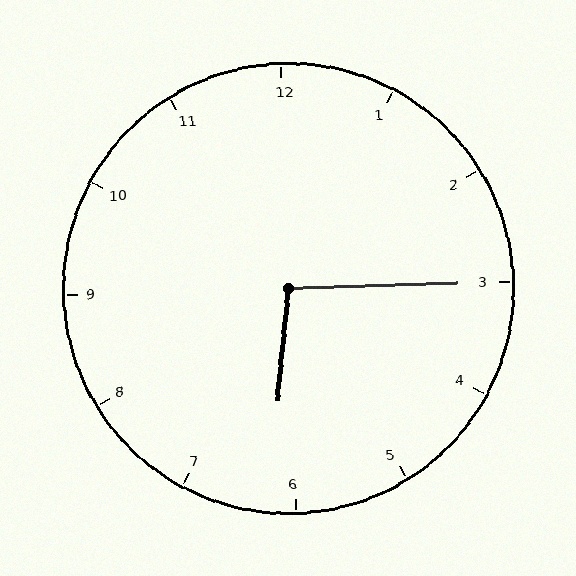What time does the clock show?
6:15.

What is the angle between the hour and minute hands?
Approximately 98 degrees.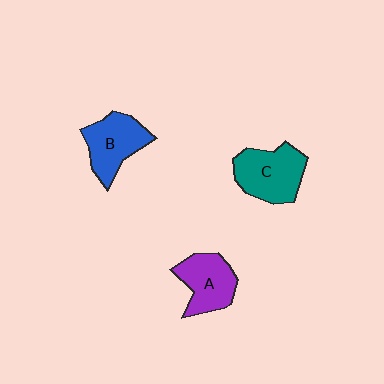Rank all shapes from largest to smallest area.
From largest to smallest: C (teal), B (blue), A (purple).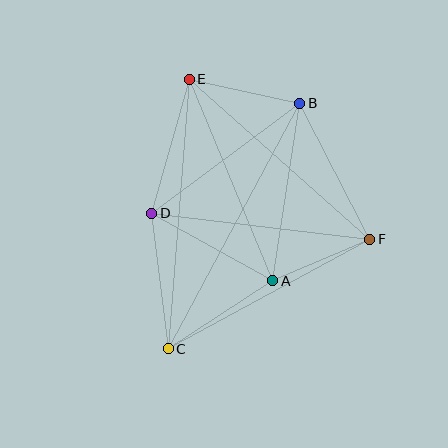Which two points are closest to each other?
Points A and F are closest to each other.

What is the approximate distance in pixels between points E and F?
The distance between E and F is approximately 241 pixels.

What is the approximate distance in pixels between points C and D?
The distance between C and D is approximately 136 pixels.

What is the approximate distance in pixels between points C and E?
The distance between C and E is approximately 270 pixels.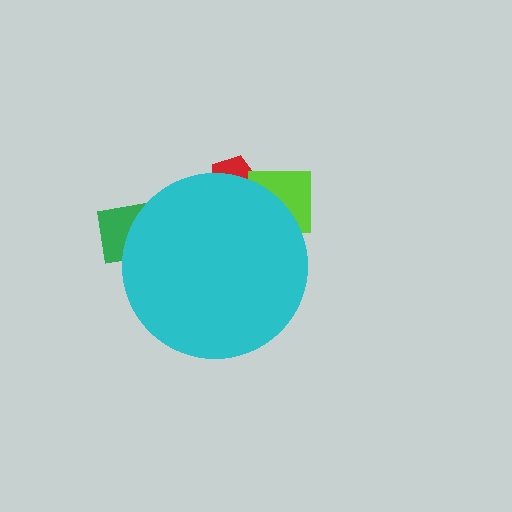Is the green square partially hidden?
Yes, the green square is partially hidden behind the cyan circle.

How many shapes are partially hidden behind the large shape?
3 shapes are partially hidden.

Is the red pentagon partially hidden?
Yes, the red pentagon is partially hidden behind the cyan circle.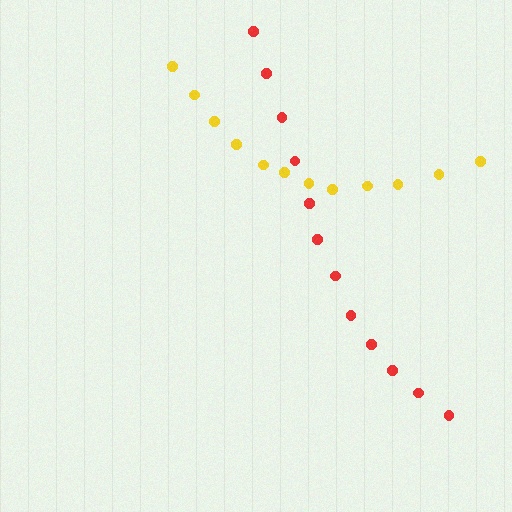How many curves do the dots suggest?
There are 2 distinct paths.